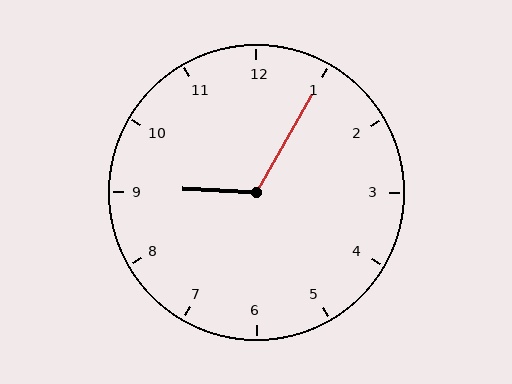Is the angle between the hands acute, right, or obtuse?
It is obtuse.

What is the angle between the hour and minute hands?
Approximately 118 degrees.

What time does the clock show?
9:05.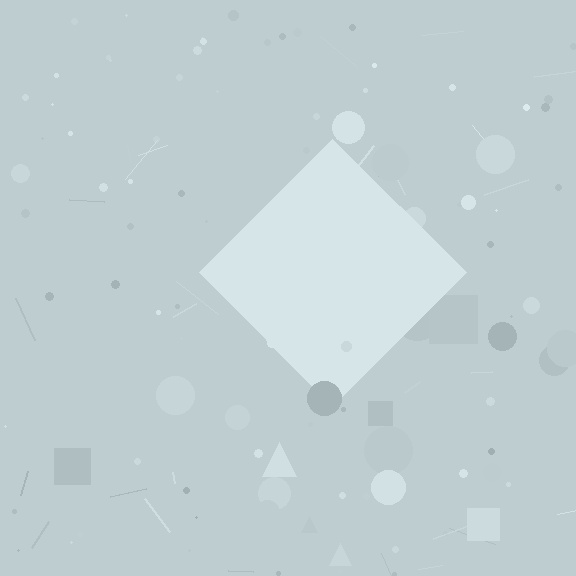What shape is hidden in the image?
A diamond is hidden in the image.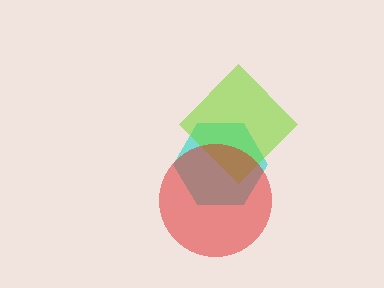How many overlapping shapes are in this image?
There are 3 overlapping shapes in the image.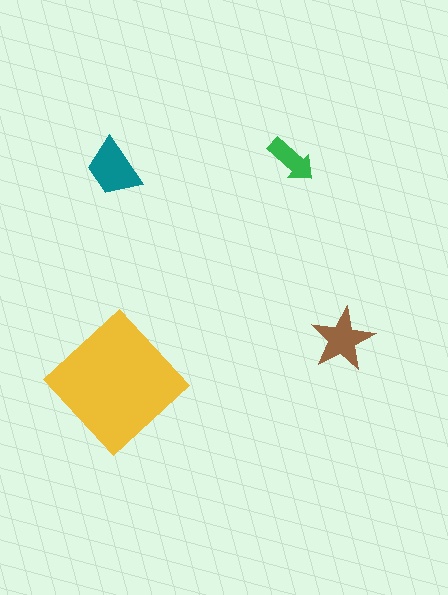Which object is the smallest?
The green arrow.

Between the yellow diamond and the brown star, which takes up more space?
The yellow diamond.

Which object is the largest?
The yellow diamond.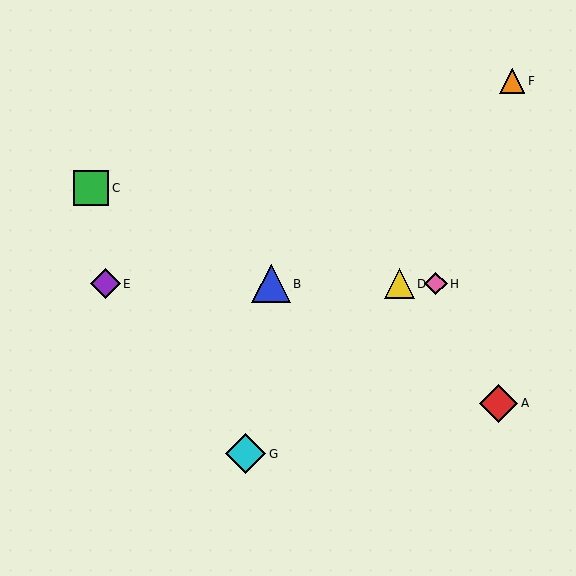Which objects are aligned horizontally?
Objects B, D, E, H are aligned horizontally.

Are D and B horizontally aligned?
Yes, both are at y≈284.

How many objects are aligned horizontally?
4 objects (B, D, E, H) are aligned horizontally.